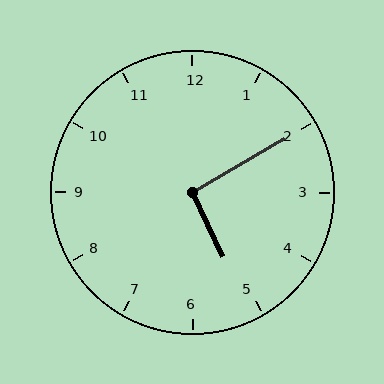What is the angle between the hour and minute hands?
Approximately 95 degrees.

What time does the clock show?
5:10.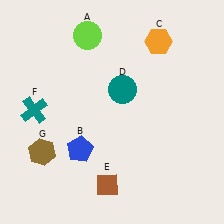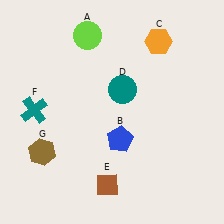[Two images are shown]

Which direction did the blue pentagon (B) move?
The blue pentagon (B) moved right.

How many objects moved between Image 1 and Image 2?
1 object moved between the two images.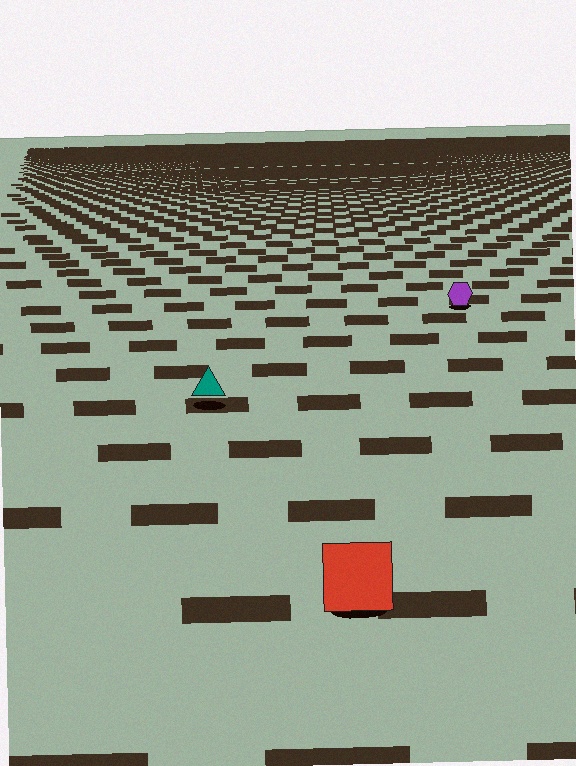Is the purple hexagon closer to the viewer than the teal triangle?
No. The teal triangle is closer — you can tell from the texture gradient: the ground texture is coarser near it.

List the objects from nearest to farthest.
From nearest to farthest: the red square, the teal triangle, the purple hexagon.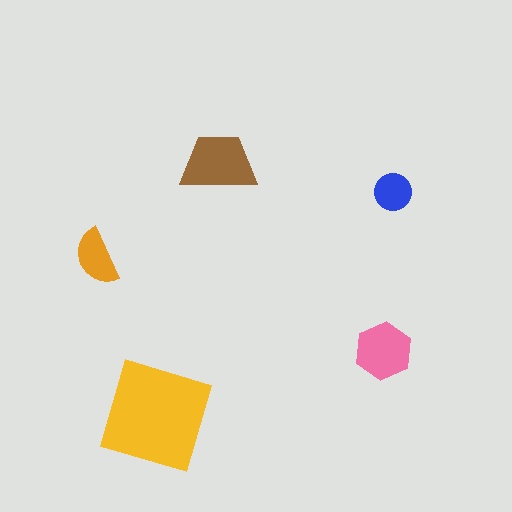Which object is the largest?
The yellow square.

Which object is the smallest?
The blue circle.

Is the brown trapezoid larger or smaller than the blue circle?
Larger.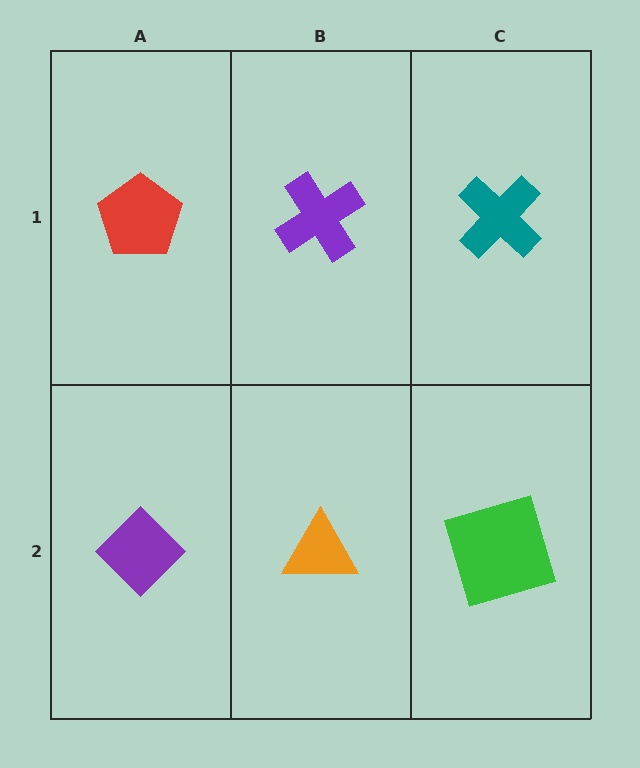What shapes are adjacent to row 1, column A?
A purple diamond (row 2, column A), a purple cross (row 1, column B).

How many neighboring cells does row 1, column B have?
3.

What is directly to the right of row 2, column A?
An orange triangle.